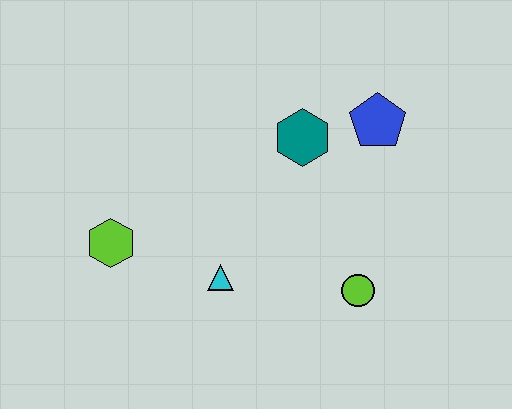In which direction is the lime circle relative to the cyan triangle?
The lime circle is to the right of the cyan triangle.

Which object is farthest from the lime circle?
The lime hexagon is farthest from the lime circle.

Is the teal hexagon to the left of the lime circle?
Yes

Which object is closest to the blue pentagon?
The teal hexagon is closest to the blue pentagon.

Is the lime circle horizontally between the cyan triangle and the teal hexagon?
No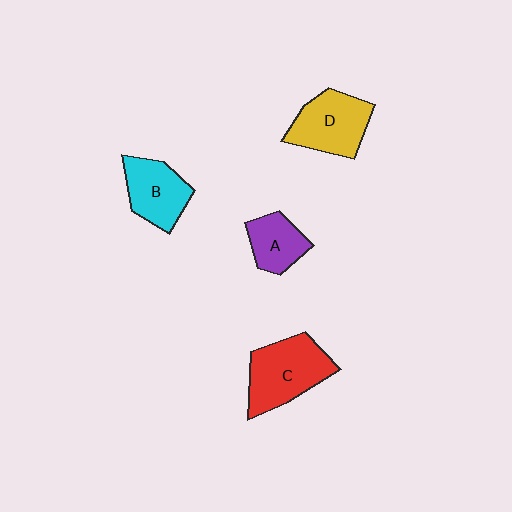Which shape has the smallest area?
Shape A (purple).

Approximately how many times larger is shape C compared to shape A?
Approximately 1.7 times.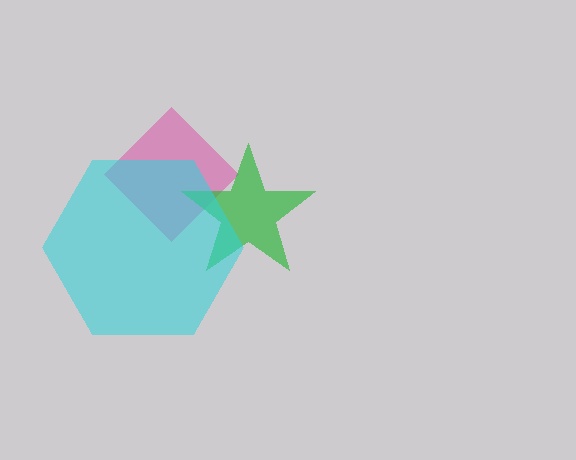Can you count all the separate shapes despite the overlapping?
Yes, there are 3 separate shapes.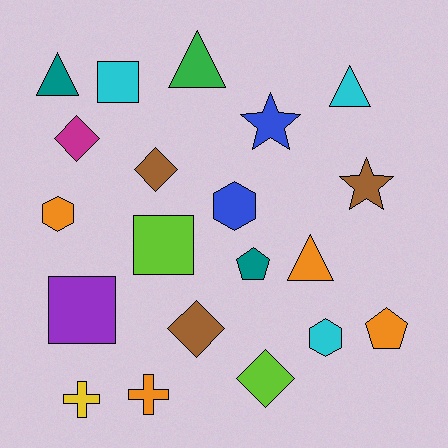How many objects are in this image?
There are 20 objects.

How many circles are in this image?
There are no circles.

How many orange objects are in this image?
There are 4 orange objects.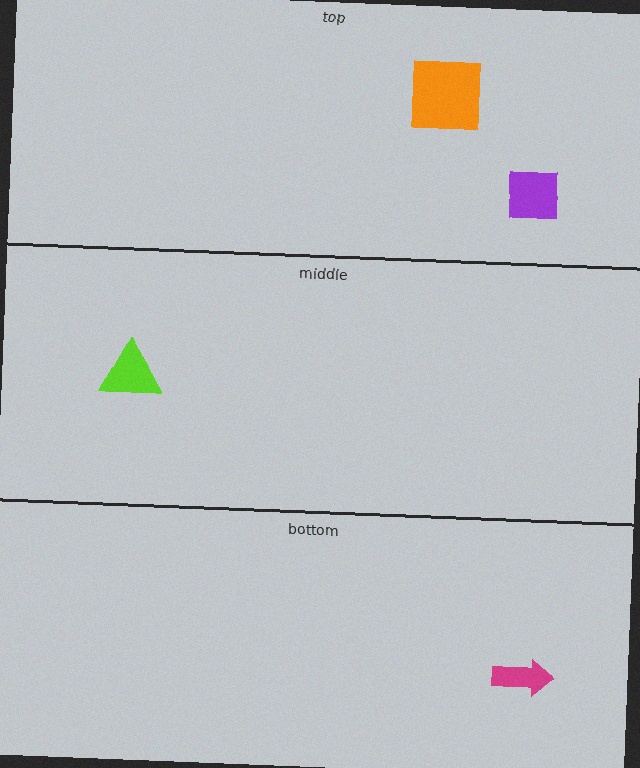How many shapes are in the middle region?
1.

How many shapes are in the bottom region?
1.